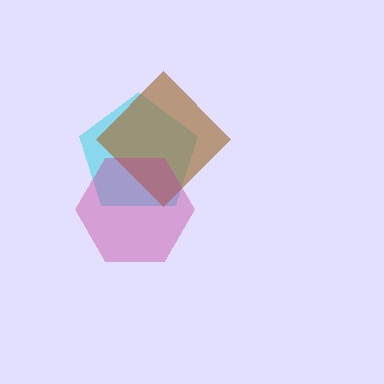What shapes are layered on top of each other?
The layered shapes are: a cyan pentagon, a brown diamond, a magenta hexagon.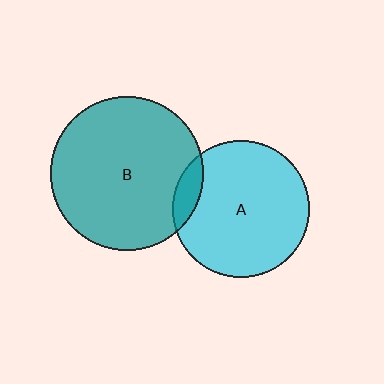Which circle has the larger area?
Circle B (teal).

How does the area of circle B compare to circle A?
Approximately 1.3 times.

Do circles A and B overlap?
Yes.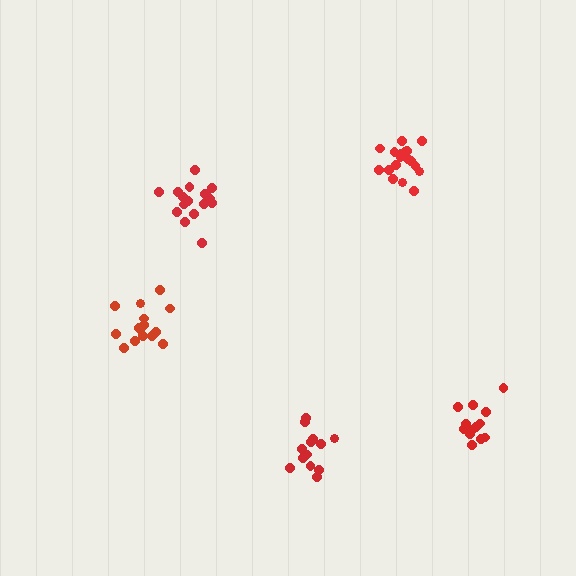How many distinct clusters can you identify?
There are 5 distinct clusters.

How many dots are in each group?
Group 1: 13 dots, Group 2: 13 dots, Group 3: 19 dots, Group 4: 15 dots, Group 5: 17 dots (77 total).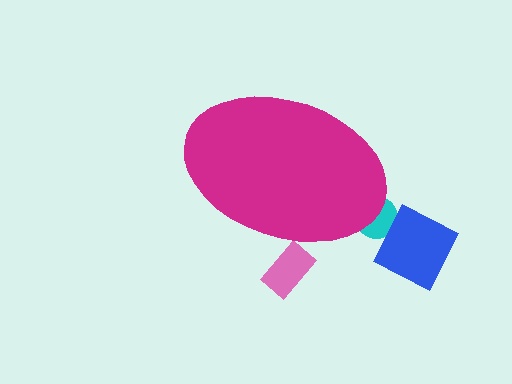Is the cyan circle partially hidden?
Yes, the cyan circle is partially hidden behind the magenta ellipse.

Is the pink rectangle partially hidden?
Yes, the pink rectangle is partially hidden behind the magenta ellipse.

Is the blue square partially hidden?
No, the blue square is fully visible.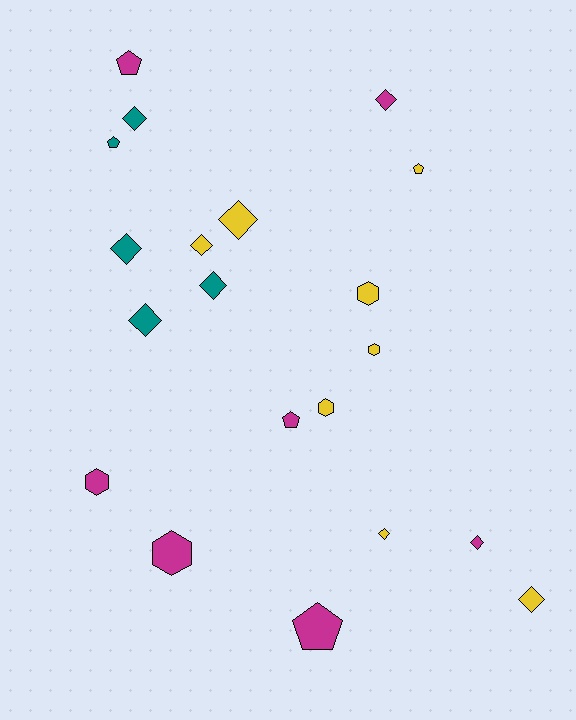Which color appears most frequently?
Yellow, with 8 objects.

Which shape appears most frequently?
Diamond, with 10 objects.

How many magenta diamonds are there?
There are 2 magenta diamonds.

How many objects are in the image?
There are 20 objects.